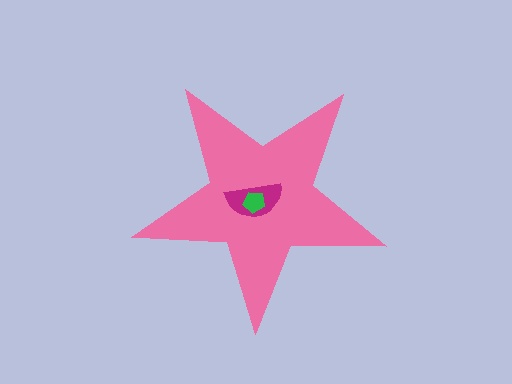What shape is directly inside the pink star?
The magenta semicircle.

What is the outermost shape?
The pink star.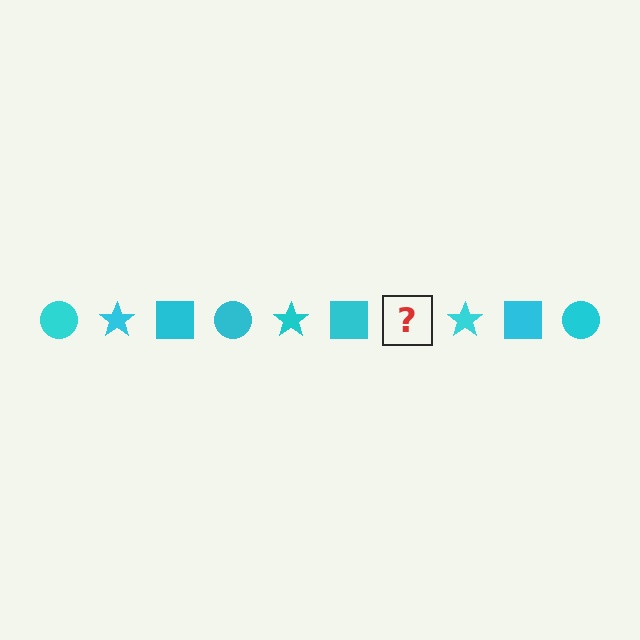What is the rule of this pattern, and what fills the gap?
The rule is that the pattern cycles through circle, star, square shapes in cyan. The gap should be filled with a cyan circle.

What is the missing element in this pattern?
The missing element is a cyan circle.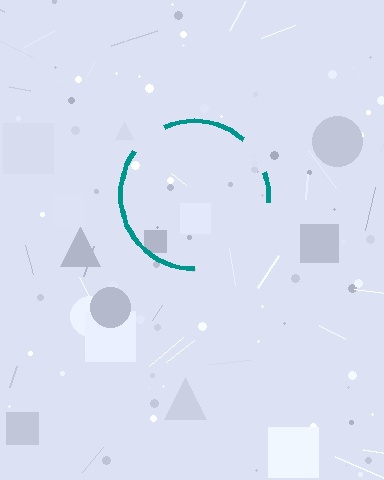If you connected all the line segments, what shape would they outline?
They would outline a circle.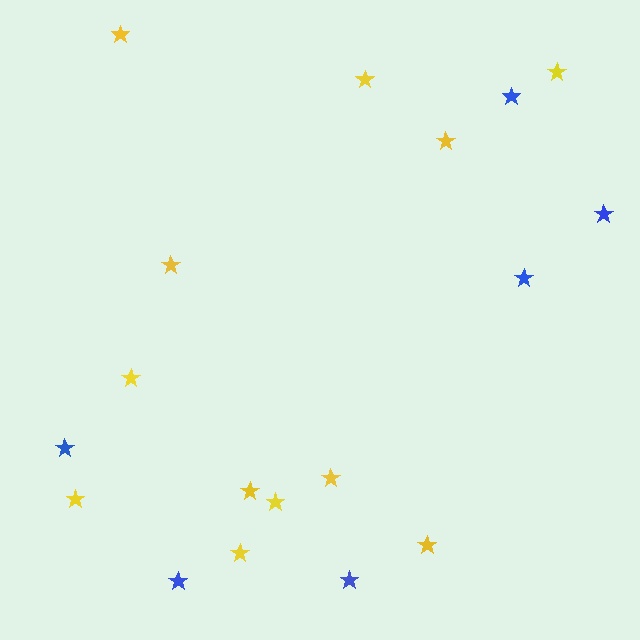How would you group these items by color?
There are 2 groups: one group of blue stars (6) and one group of yellow stars (12).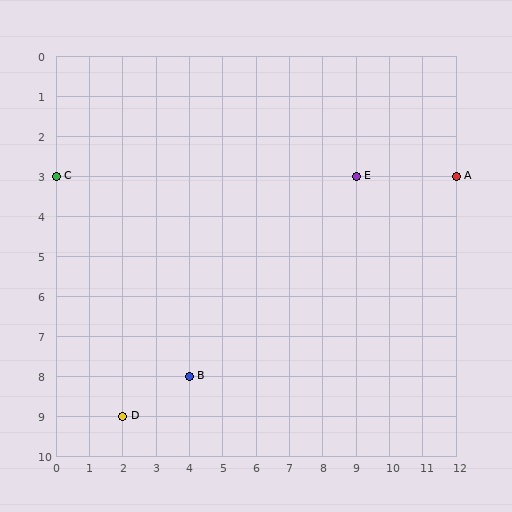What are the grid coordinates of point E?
Point E is at grid coordinates (9, 3).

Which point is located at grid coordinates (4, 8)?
Point B is at (4, 8).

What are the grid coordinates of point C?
Point C is at grid coordinates (0, 3).